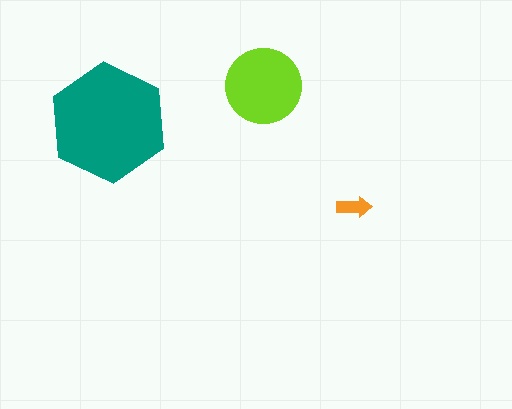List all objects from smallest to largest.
The orange arrow, the lime circle, the teal hexagon.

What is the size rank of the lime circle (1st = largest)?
2nd.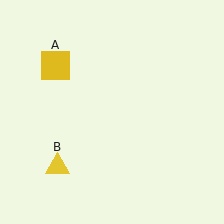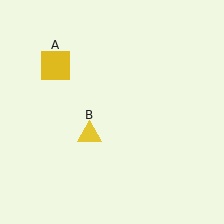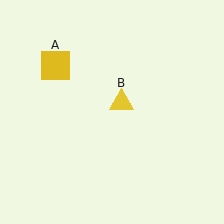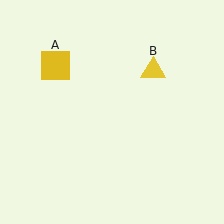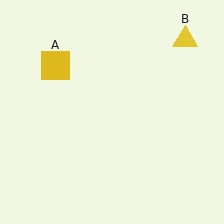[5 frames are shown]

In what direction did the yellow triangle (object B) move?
The yellow triangle (object B) moved up and to the right.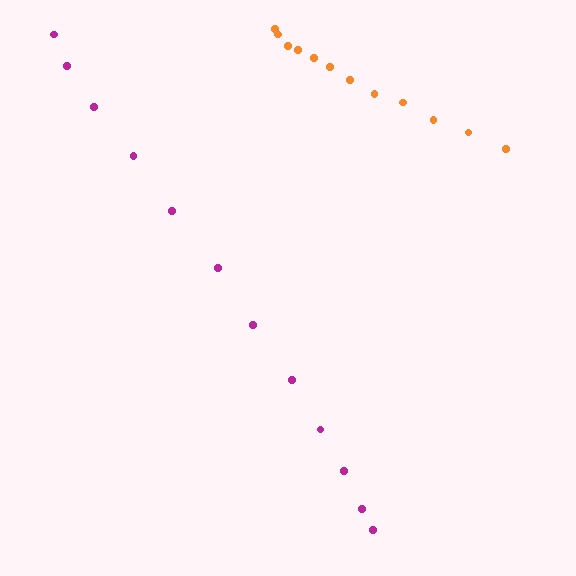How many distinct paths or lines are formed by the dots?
There are 2 distinct paths.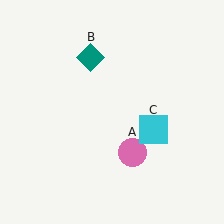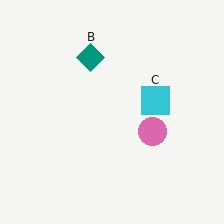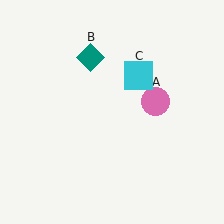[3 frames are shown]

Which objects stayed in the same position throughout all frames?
Teal diamond (object B) remained stationary.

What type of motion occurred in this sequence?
The pink circle (object A), cyan square (object C) rotated counterclockwise around the center of the scene.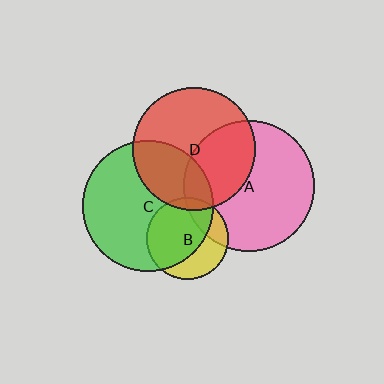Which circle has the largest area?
Circle C (green).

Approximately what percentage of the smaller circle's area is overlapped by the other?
Approximately 10%.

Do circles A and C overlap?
Yes.